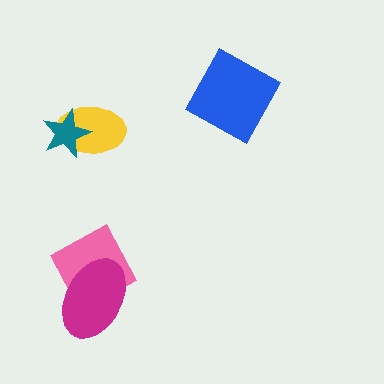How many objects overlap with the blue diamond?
0 objects overlap with the blue diamond.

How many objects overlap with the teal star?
1 object overlaps with the teal star.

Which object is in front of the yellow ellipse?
The teal star is in front of the yellow ellipse.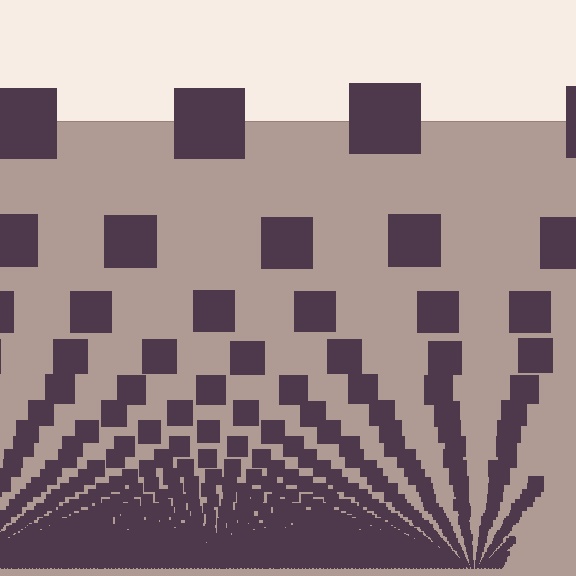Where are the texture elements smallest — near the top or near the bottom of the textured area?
Near the bottom.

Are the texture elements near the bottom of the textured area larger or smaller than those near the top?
Smaller. The gradient is inverted — elements near the bottom are smaller and denser.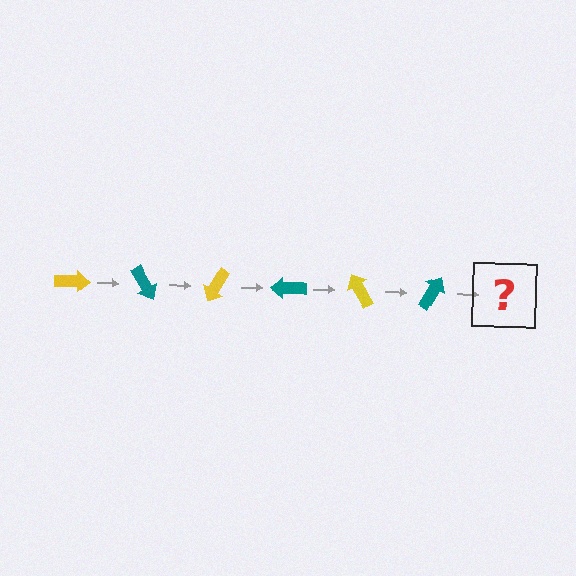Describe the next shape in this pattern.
It should be a yellow arrow, rotated 360 degrees from the start.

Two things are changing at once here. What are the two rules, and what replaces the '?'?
The two rules are that it rotates 60 degrees each step and the color cycles through yellow and teal. The '?' should be a yellow arrow, rotated 360 degrees from the start.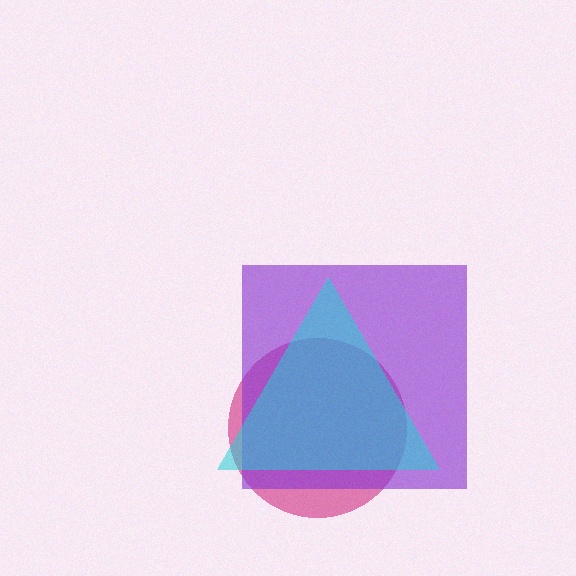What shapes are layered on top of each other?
The layered shapes are: a magenta circle, a purple square, a cyan triangle.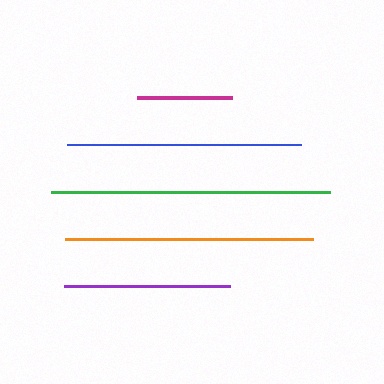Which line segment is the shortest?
The magenta line is the shortest at approximately 95 pixels.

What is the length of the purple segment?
The purple segment is approximately 166 pixels long.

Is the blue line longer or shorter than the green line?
The green line is longer than the blue line.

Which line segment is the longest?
The green line is the longest at approximately 280 pixels.